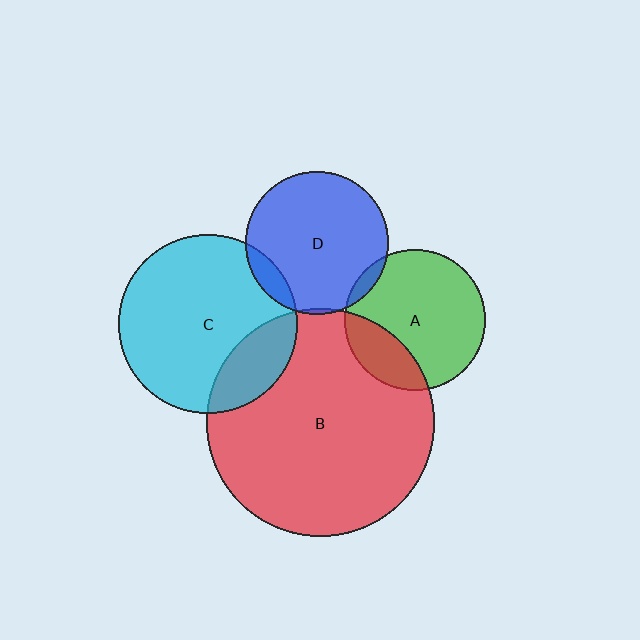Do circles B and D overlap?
Yes.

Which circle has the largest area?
Circle B (red).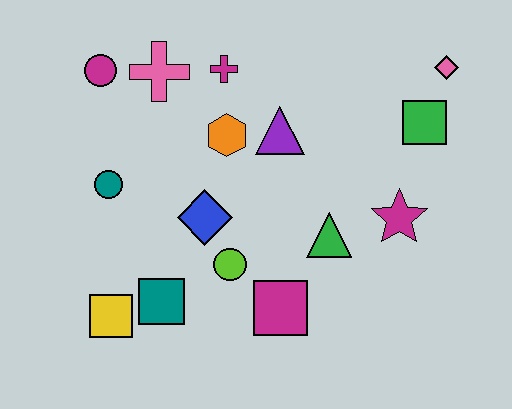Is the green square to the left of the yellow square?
No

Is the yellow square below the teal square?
Yes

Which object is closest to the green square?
The pink diamond is closest to the green square.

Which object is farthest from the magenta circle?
The pink diamond is farthest from the magenta circle.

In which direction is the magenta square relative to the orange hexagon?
The magenta square is below the orange hexagon.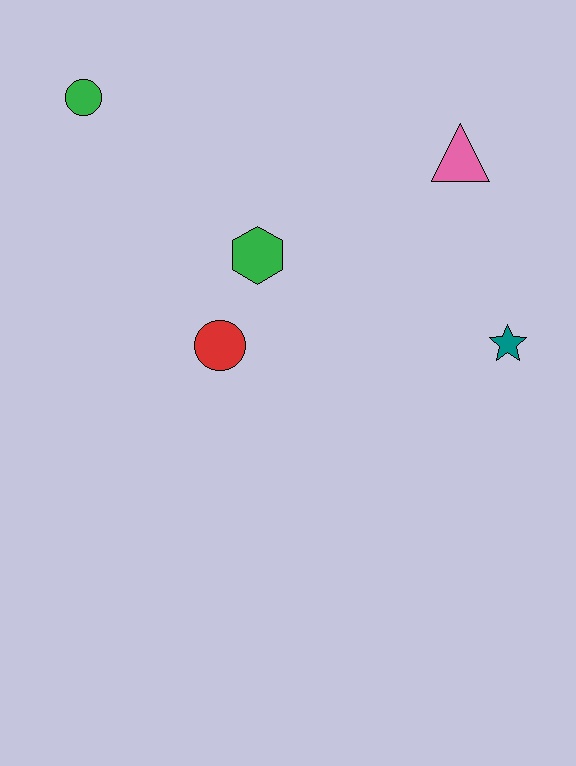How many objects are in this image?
There are 5 objects.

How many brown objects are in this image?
There are no brown objects.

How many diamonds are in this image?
There are no diamonds.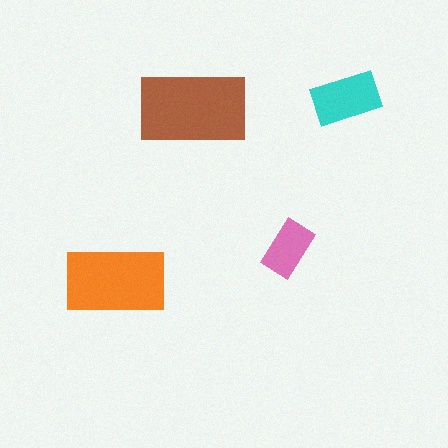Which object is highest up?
The cyan rectangle is topmost.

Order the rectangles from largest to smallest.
the brown one, the orange one, the cyan one, the pink one.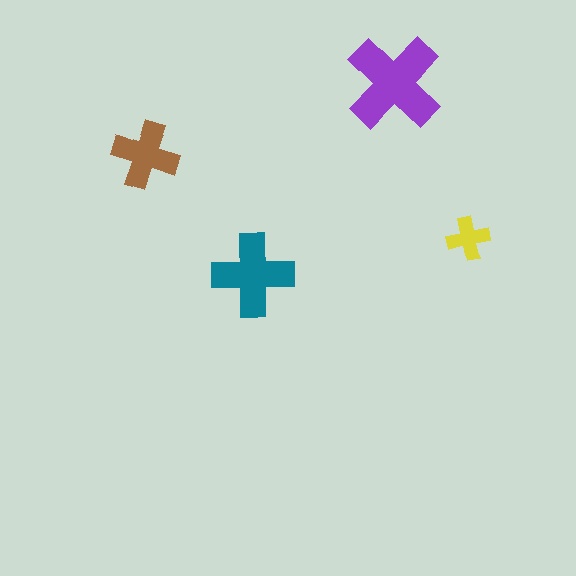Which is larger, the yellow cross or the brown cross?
The brown one.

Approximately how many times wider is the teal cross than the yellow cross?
About 2 times wider.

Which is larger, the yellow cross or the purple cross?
The purple one.